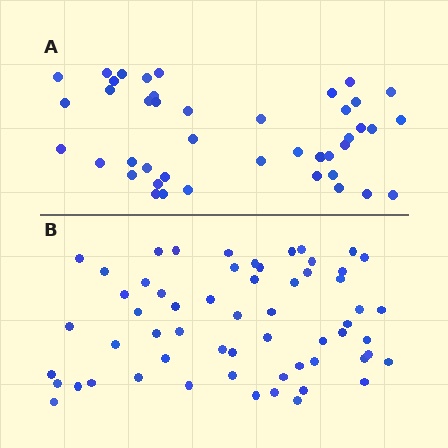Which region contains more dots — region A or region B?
Region B (the bottom region) has more dots.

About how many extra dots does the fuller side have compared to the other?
Region B has approximately 15 more dots than region A.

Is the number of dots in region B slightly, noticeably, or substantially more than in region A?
Region B has noticeably more, but not dramatically so. The ratio is roughly 1.4 to 1.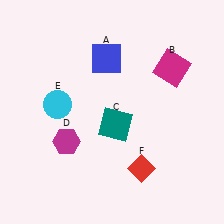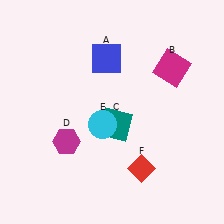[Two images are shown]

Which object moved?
The cyan circle (E) moved right.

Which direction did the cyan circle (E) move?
The cyan circle (E) moved right.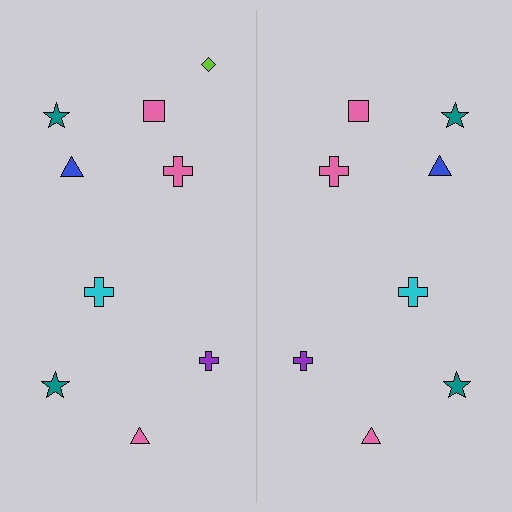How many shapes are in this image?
There are 17 shapes in this image.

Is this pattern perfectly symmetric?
No, the pattern is not perfectly symmetric. A lime diamond is missing from the right side.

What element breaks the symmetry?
A lime diamond is missing from the right side.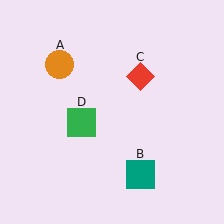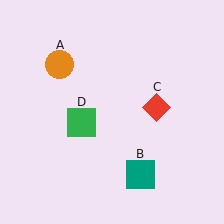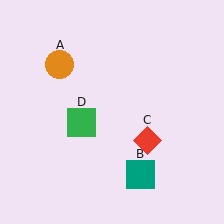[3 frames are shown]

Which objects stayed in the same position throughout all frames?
Orange circle (object A) and teal square (object B) and green square (object D) remained stationary.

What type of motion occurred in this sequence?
The red diamond (object C) rotated clockwise around the center of the scene.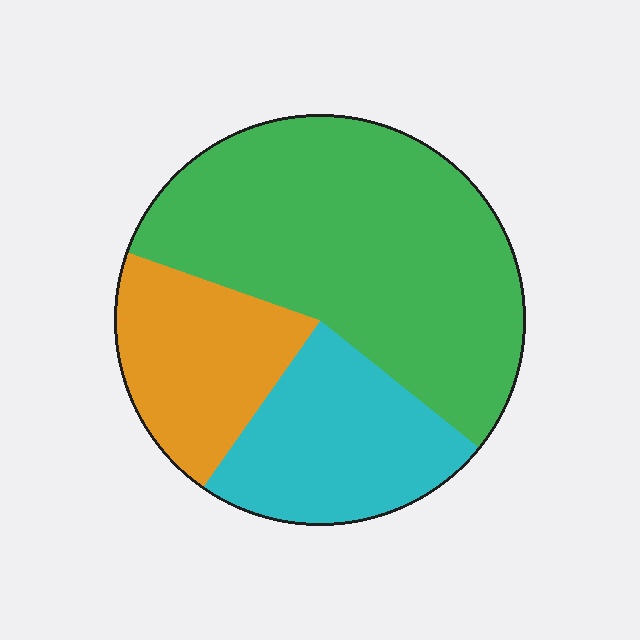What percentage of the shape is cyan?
Cyan takes up about one quarter (1/4) of the shape.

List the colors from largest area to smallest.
From largest to smallest: green, cyan, orange.